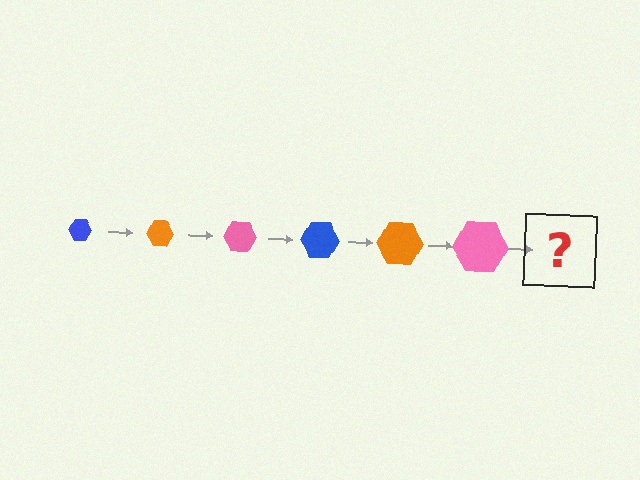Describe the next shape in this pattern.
It should be a blue hexagon, larger than the previous one.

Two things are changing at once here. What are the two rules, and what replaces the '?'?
The two rules are that the hexagon grows larger each step and the color cycles through blue, orange, and pink. The '?' should be a blue hexagon, larger than the previous one.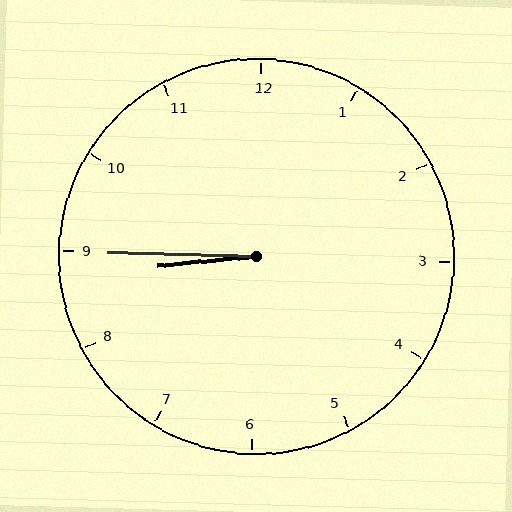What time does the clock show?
8:45.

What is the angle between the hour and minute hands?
Approximately 8 degrees.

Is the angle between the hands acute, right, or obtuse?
It is acute.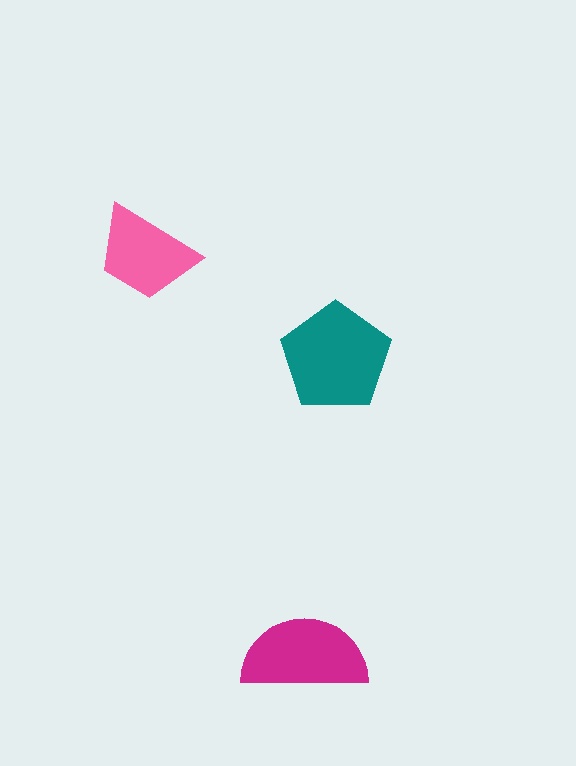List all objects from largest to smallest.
The teal pentagon, the magenta semicircle, the pink trapezoid.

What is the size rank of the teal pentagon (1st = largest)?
1st.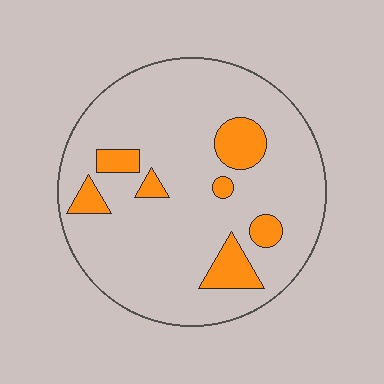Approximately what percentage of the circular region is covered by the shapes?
Approximately 15%.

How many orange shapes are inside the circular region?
7.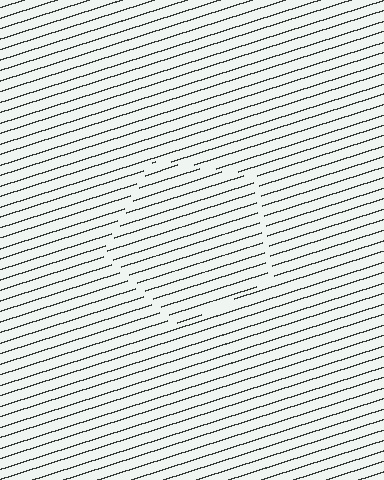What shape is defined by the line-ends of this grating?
An illusory pentagon. The interior of the shape contains the same grating, shifted by half a period — the contour is defined by the phase discontinuity where line-ends from the inner and outer gratings abut.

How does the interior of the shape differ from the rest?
The interior of the shape contains the same grating, shifted by half a period — the contour is defined by the phase discontinuity where line-ends from the inner and outer gratings abut.